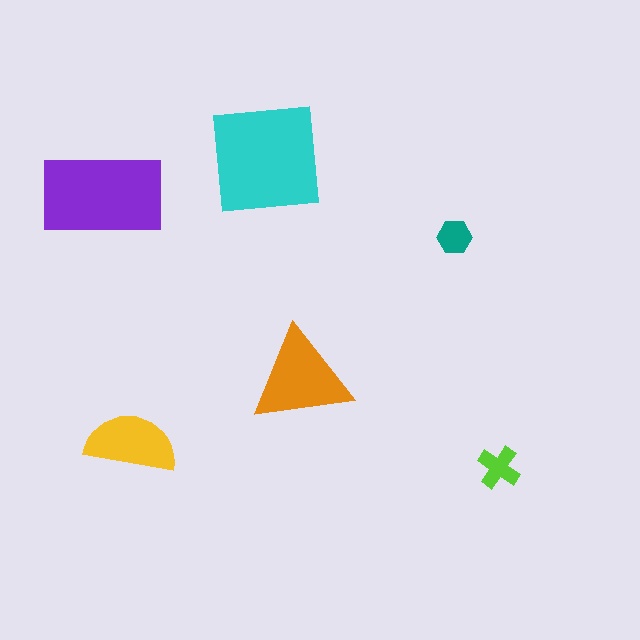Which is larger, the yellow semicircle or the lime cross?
The yellow semicircle.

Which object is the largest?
The cyan square.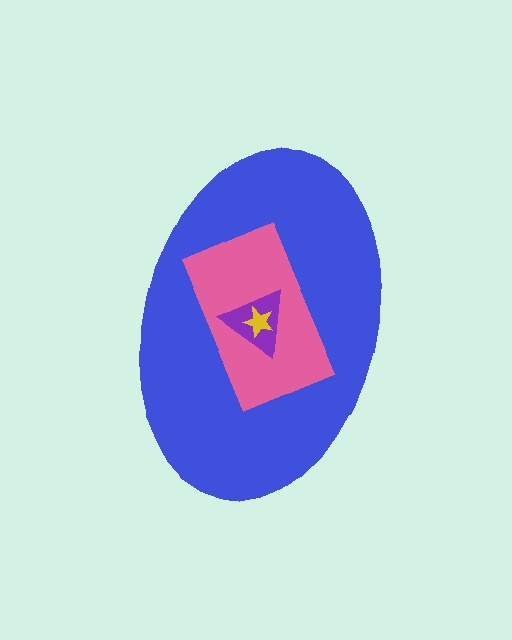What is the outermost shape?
The blue ellipse.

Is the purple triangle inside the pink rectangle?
Yes.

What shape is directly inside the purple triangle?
The yellow star.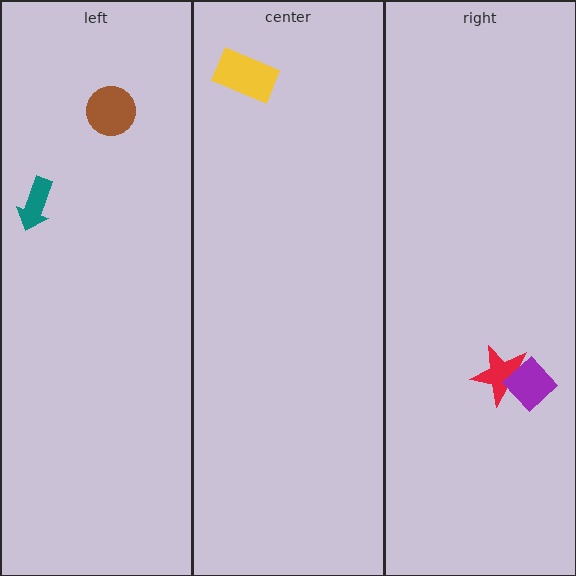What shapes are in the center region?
The yellow rectangle.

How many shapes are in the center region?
1.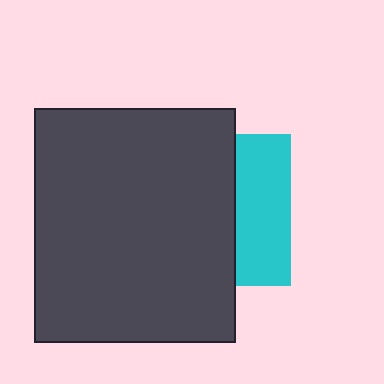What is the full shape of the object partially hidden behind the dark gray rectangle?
The partially hidden object is a cyan square.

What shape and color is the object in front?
The object in front is a dark gray rectangle.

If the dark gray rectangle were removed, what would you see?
You would see the complete cyan square.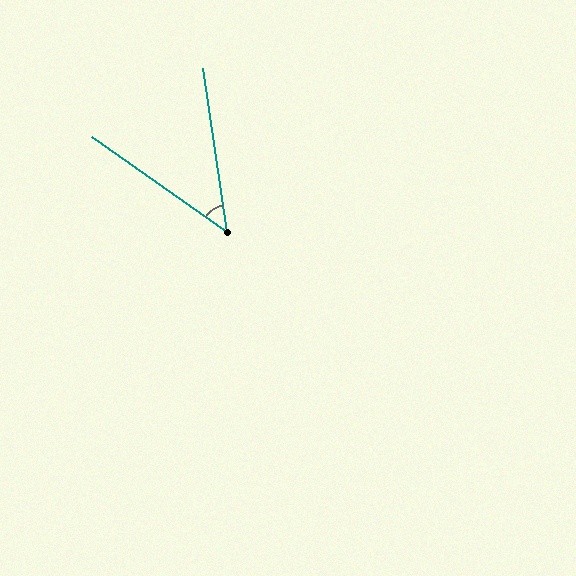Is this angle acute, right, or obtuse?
It is acute.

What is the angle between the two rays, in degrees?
Approximately 46 degrees.